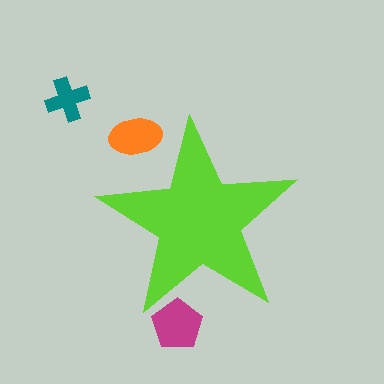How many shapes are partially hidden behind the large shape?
2 shapes are partially hidden.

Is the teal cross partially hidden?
No, the teal cross is fully visible.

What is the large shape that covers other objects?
A lime star.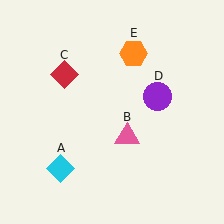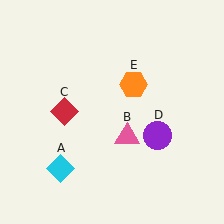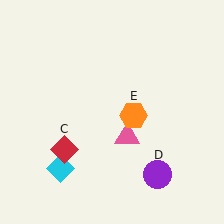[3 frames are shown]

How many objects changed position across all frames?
3 objects changed position: red diamond (object C), purple circle (object D), orange hexagon (object E).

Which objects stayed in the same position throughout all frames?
Cyan diamond (object A) and pink triangle (object B) remained stationary.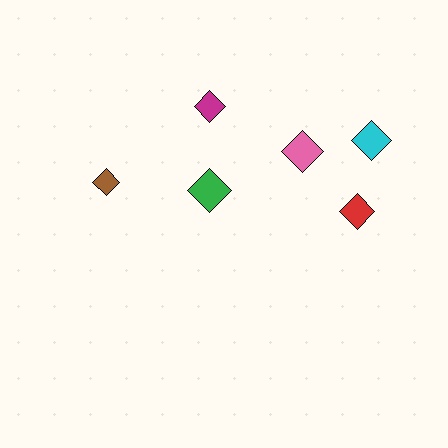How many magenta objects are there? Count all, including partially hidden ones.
There is 1 magenta object.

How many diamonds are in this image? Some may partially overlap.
There are 6 diamonds.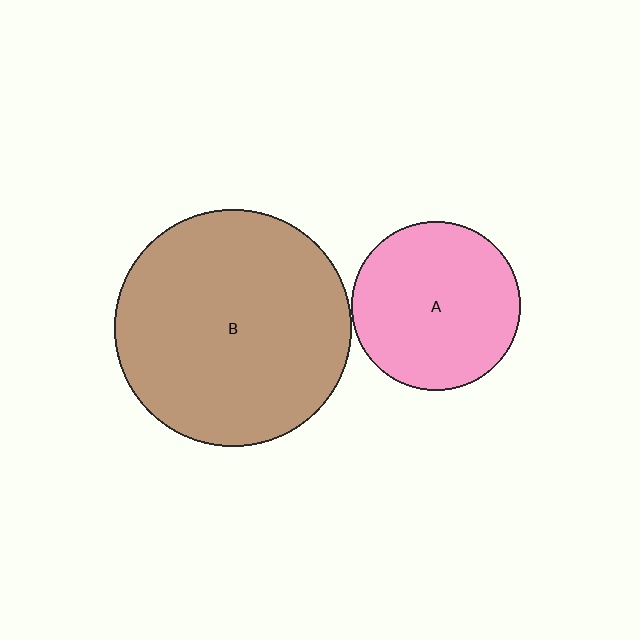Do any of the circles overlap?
No, none of the circles overlap.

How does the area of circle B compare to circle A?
Approximately 2.0 times.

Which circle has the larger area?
Circle B (brown).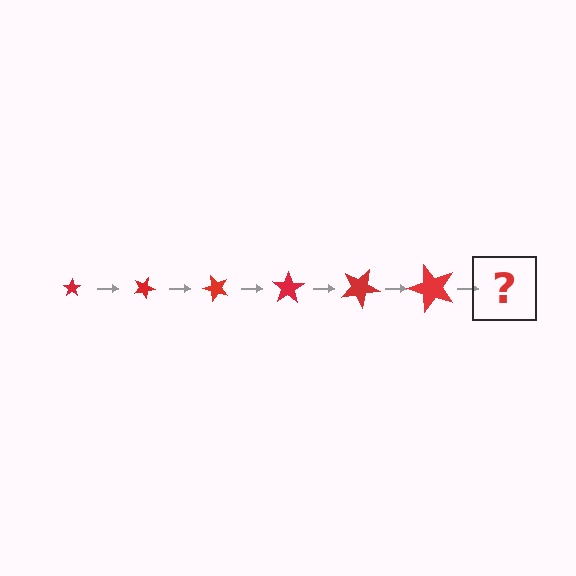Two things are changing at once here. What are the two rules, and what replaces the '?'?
The two rules are that the star grows larger each step and it rotates 25 degrees each step. The '?' should be a star, larger than the previous one and rotated 150 degrees from the start.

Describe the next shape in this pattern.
It should be a star, larger than the previous one and rotated 150 degrees from the start.